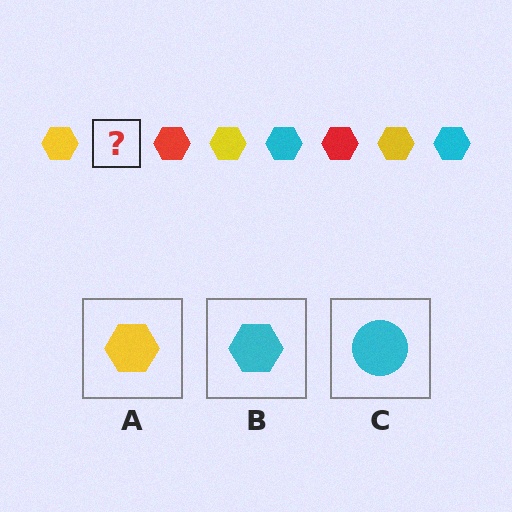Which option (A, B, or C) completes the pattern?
B.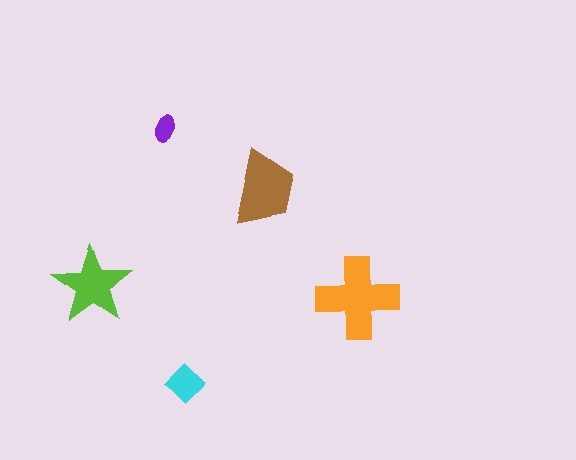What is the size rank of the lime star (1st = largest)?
3rd.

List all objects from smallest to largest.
The purple ellipse, the cyan diamond, the lime star, the brown trapezoid, the orange cross.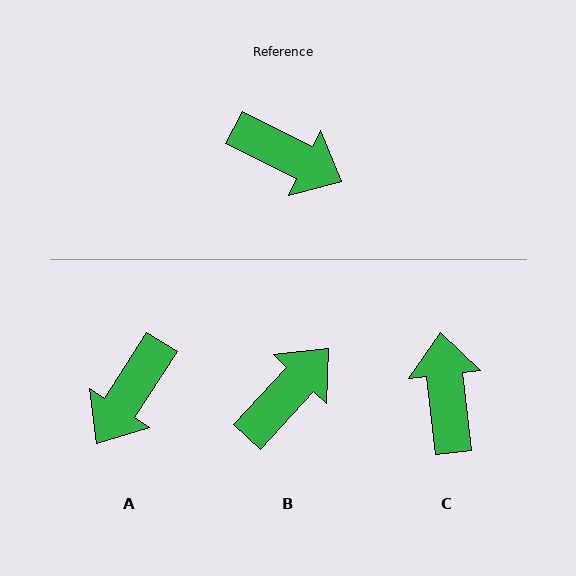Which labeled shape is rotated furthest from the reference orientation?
C, about 123 degrees away.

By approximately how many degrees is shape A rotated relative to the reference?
Approximately 96 degrees clockwise.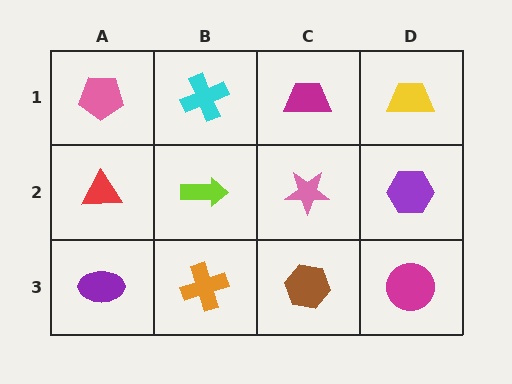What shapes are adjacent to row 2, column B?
A cyan cross (row 1, column B), an orange cross (row 3, column B), a red triangle (row 2, column A), a pink star (row 2, column C).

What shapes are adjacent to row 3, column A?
A red triangle (row 2, column A), an orange cross (row 3, column B).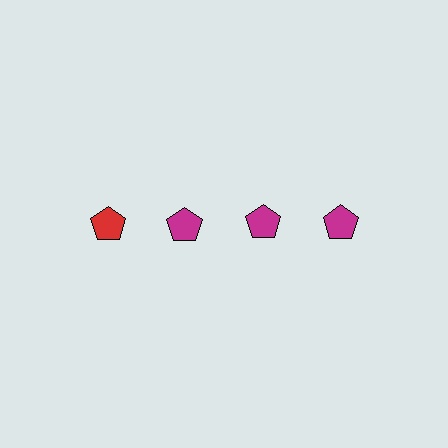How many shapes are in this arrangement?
There are 4 shapes arranged in a grid pattern.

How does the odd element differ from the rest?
It has a different color: red instead of magenta.